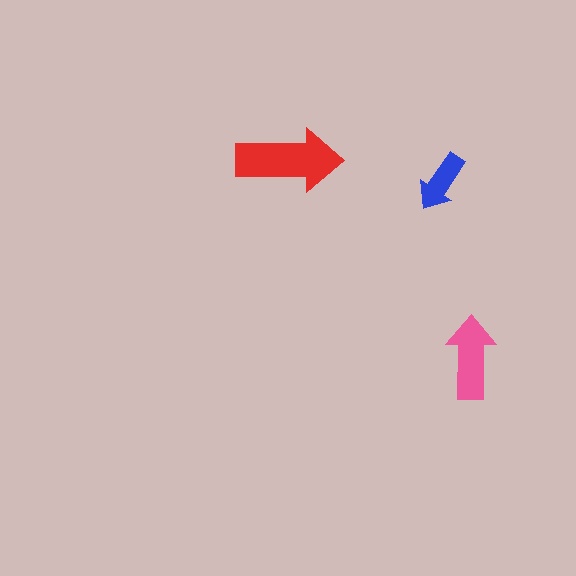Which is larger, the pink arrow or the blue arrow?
The pink one.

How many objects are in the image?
There are 3 objects in the image.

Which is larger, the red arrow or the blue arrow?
The red one.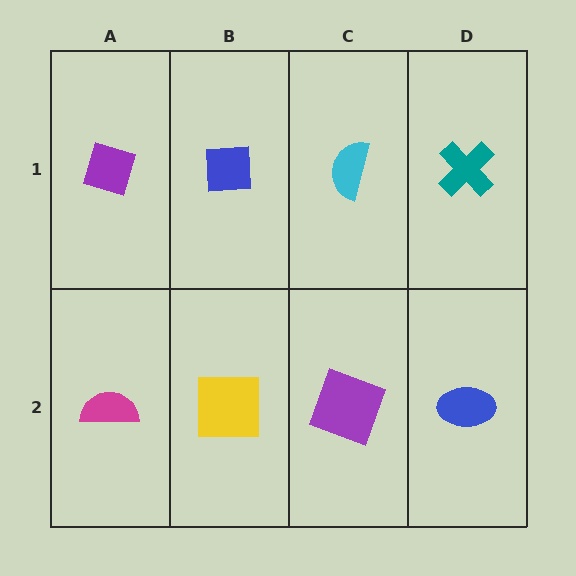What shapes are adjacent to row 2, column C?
A cyan semicircle (row 1, column C), a yellow square (row 2, column B), a blue ellipse (row 2, column D).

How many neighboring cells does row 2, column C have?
3.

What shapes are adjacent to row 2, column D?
A teal cross (row 1, column D), a purple square (row 2, column C).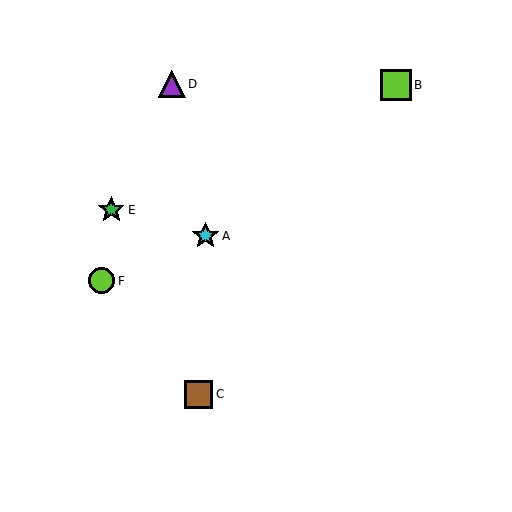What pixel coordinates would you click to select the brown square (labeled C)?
Click at (198, 394) to select the brown square C.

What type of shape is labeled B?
Shape B is a lime square.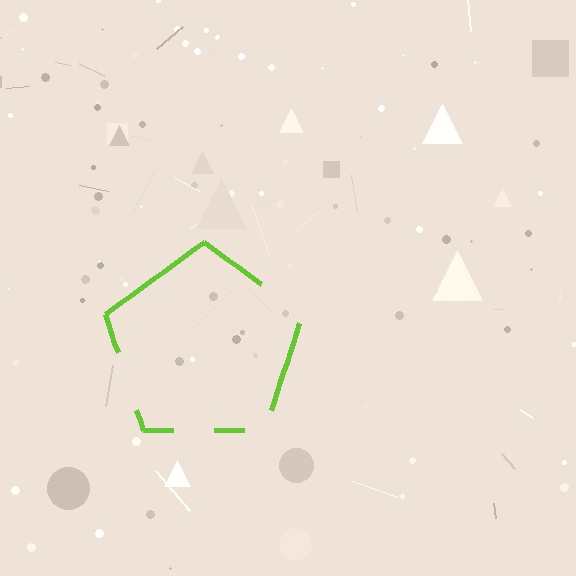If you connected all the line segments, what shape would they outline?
They would outline a pentagon.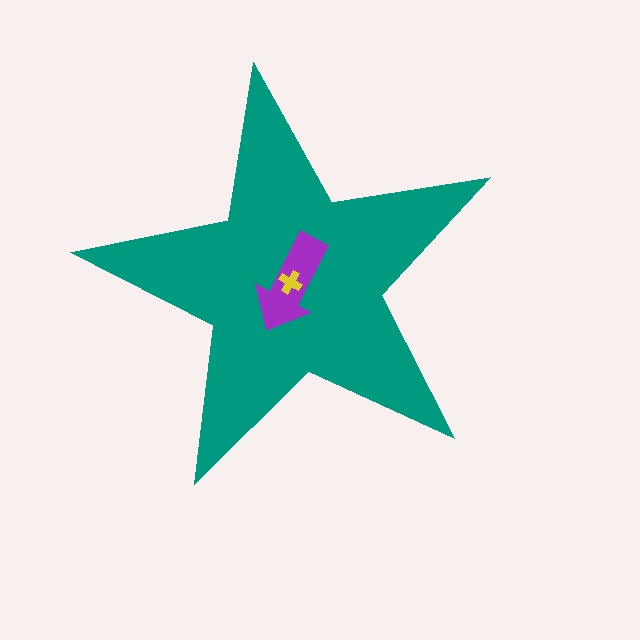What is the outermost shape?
The teal star.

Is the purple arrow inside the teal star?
Yes.